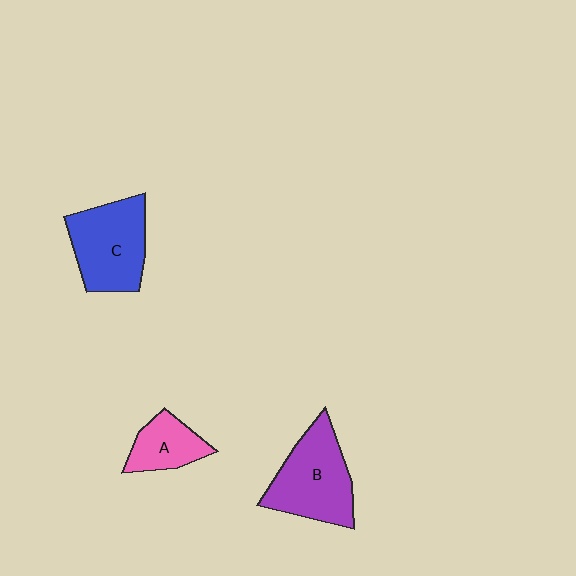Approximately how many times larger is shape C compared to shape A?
Approximately 1.8 times.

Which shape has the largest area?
Shape B (purple).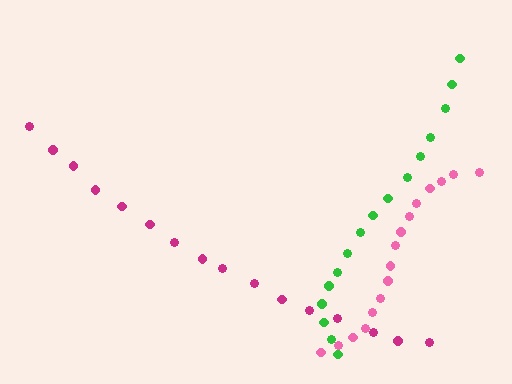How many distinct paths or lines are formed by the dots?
There are 3 distinct paths.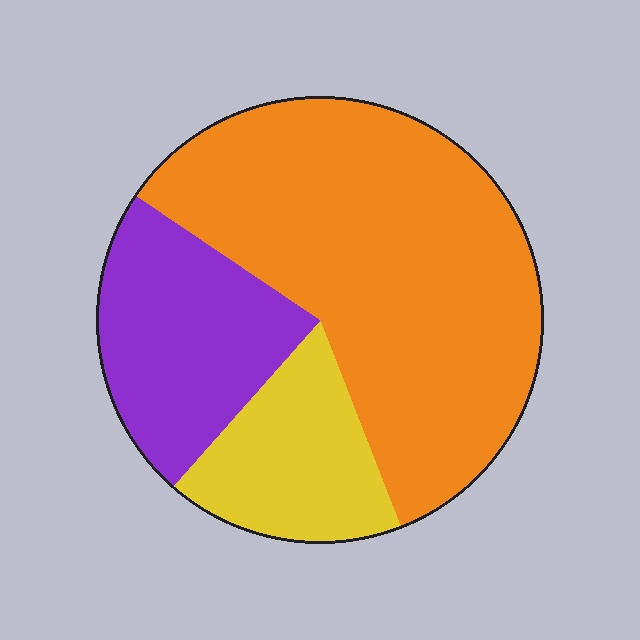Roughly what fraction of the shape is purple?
Purple covers about 25% of the shape.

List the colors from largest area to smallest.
From largest to smallest: orange, purple, yellow.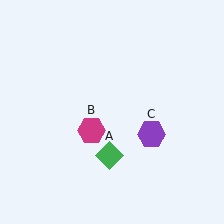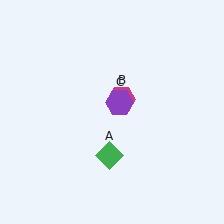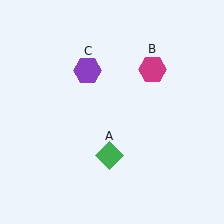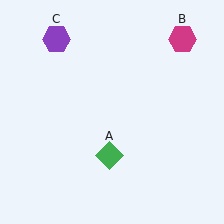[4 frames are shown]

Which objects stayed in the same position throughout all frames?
Green diamond (object A) remained stationary.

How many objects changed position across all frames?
2 objects changed position: magenta hexagon (object B), purple hexagon (object C).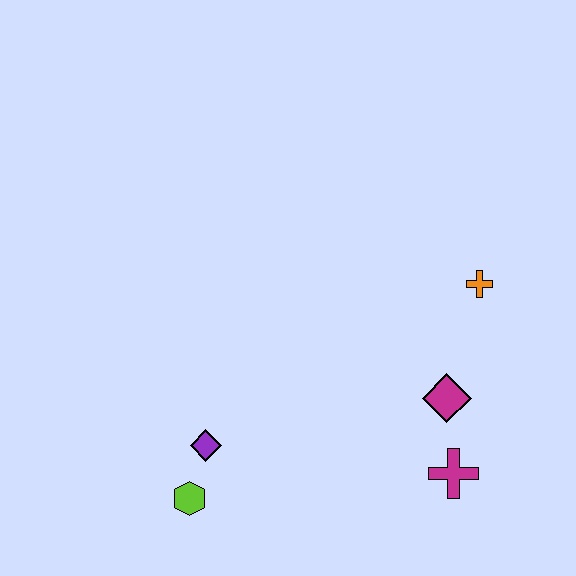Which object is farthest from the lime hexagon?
The orange cross is farthest from the lime hexagon.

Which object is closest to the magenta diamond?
The magenta cross is closest to the magenta diamond.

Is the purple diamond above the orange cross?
No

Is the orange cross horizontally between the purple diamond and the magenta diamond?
No